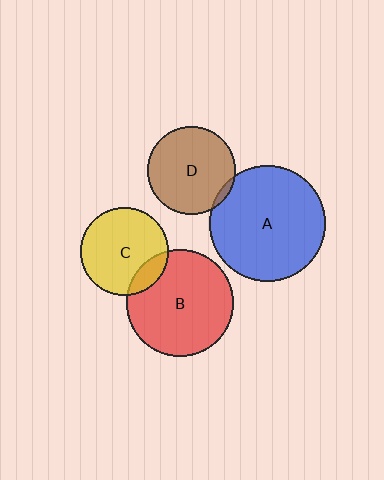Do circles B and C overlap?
Yes.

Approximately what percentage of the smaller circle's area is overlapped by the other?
Approximately 15%.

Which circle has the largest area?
Circle A (blue).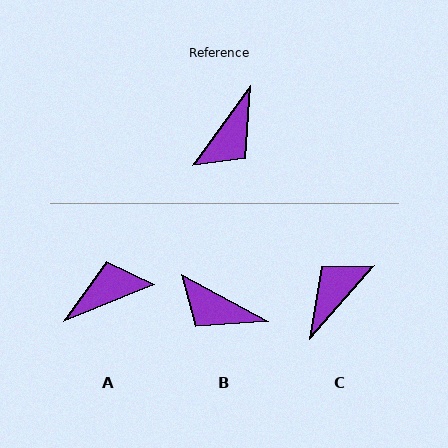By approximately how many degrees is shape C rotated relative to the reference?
Approximately 174 degrees counter-clockwise.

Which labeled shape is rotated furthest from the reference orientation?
C, about 174 degrees away.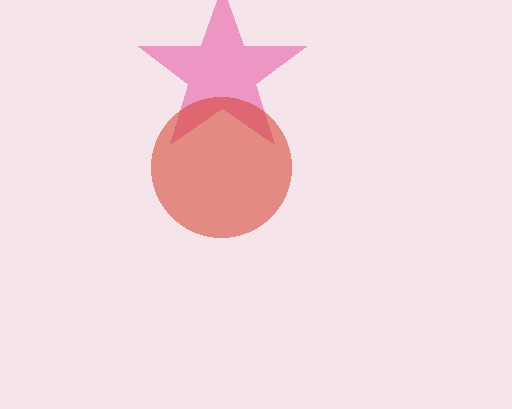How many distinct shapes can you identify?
There are 2 distinct shapes: a pink star, a red circle.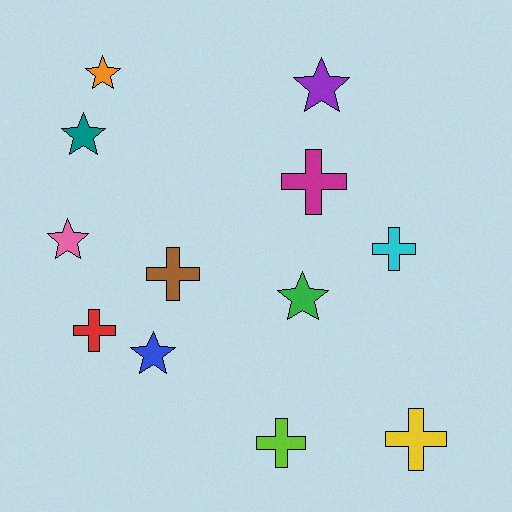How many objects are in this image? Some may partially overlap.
There are 12 objects.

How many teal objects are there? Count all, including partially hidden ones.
There is 1 teal object.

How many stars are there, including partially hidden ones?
There are 6 stars.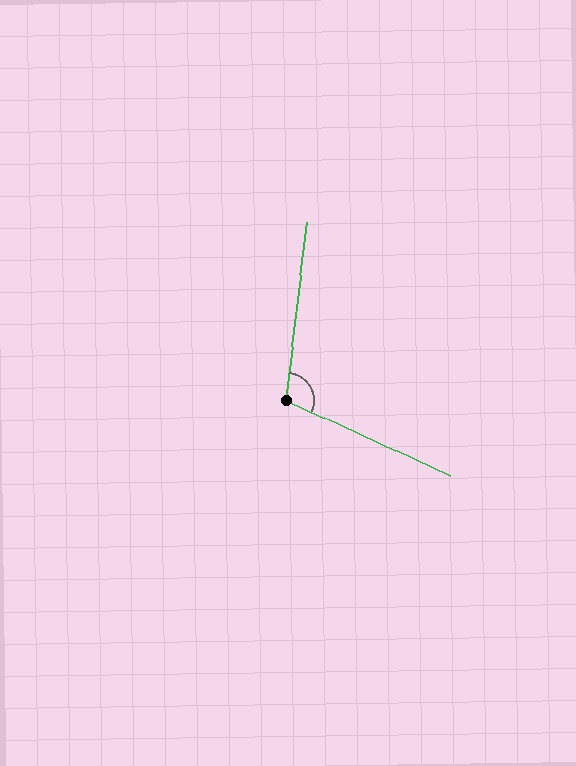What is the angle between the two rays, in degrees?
Approximately 108 degrees.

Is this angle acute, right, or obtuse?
It is obtuse.